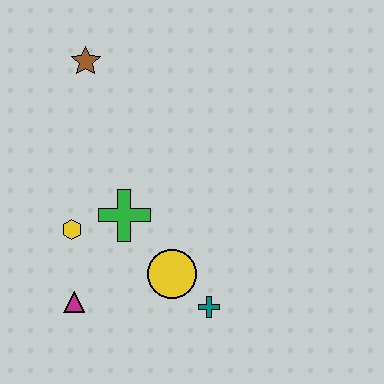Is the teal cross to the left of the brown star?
No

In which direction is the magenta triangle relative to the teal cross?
The magenta triangle is to the left of the teal cross.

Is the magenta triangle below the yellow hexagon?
Yes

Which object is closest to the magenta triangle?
The yellow hexagon is closest to the magenta triangle.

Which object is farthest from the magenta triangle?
The brown star is farthest from the magenta triangle.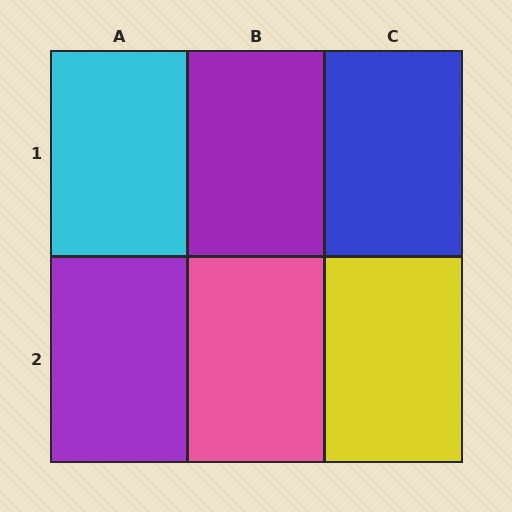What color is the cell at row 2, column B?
Pink.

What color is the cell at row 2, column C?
Yellow.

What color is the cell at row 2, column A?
Purple.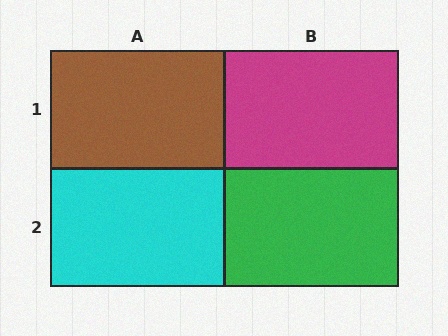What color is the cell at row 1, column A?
Brown.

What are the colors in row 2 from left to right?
Cyan, green.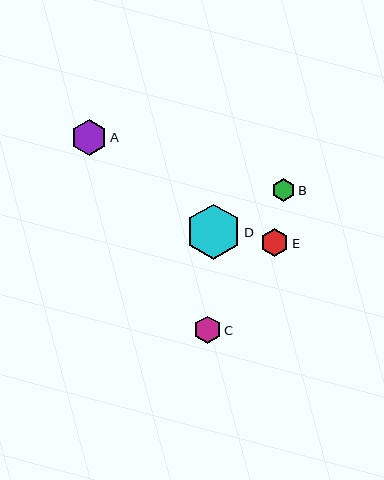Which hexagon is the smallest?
Hexagon B is the smallest with a size of approximately 23 pixels.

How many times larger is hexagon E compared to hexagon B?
Hexagon E is approximately 1.2 times the size of hexagon B.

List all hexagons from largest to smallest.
From largest to smallest: D, A, E, C, B.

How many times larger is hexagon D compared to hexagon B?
Hexagon D is approximately 2.4 times the size of hexagon B.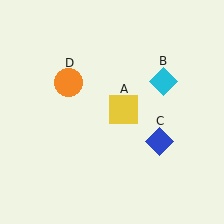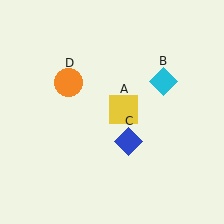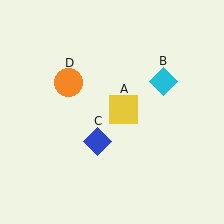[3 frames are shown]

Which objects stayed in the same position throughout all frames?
Yellow square (object A) and cyan diamond (object B) and orange circle (object D) remained stationary.